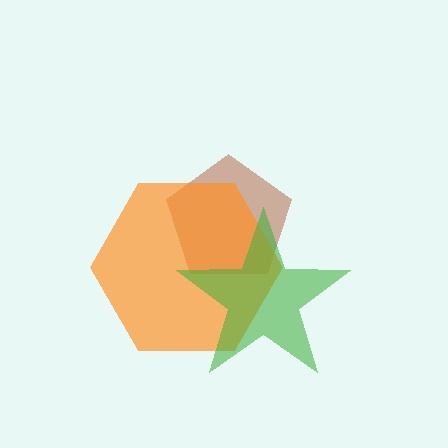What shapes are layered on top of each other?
The layered shapes are: a brown pentagon, an orange hexagon, a green star.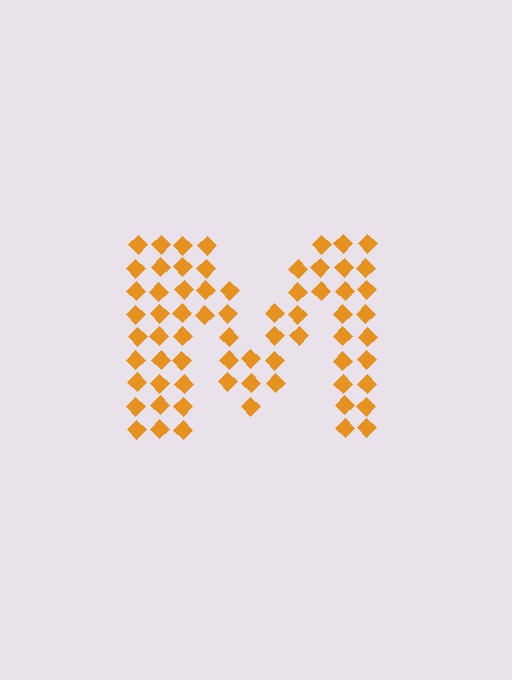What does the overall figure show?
The overall figure shows the letter M.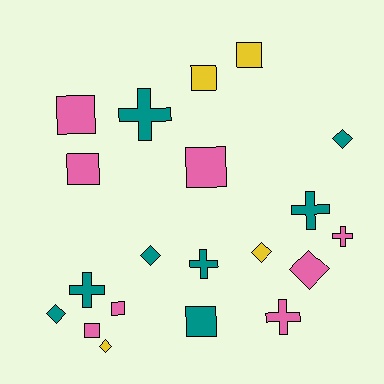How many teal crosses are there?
There are 4 teal crosses.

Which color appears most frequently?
Pink, with 8 objects.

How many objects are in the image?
There are 20 objects.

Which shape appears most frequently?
Square, with 8 objects.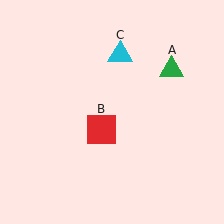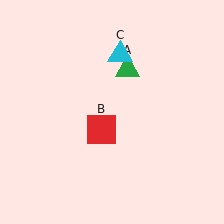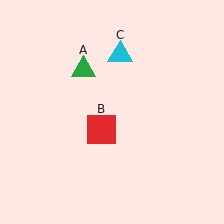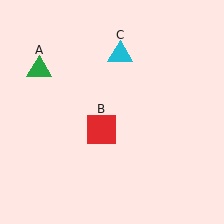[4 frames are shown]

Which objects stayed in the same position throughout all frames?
Red square (object B) and cyan triangle (object C) remained stationary.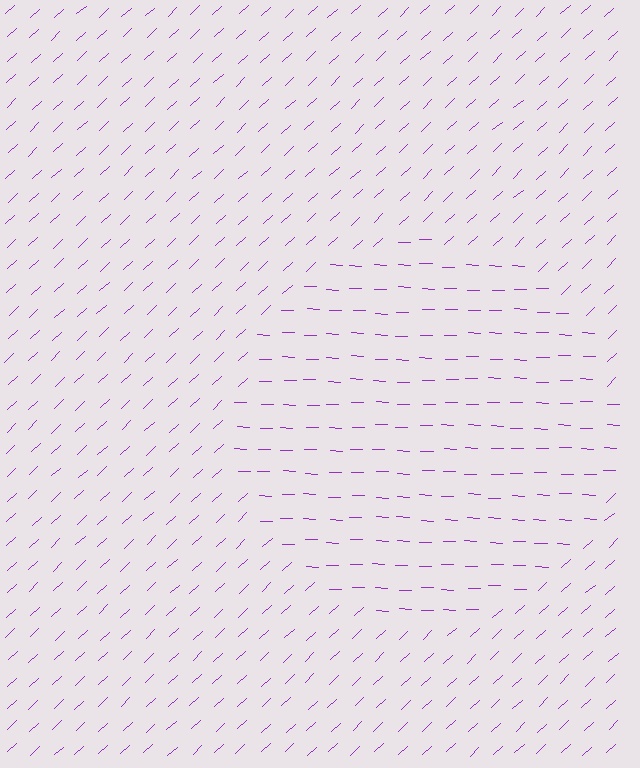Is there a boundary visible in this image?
Yes, there is a texture boundary formed by a change in line orientation.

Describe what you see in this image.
The image is filled with small purple line segments. A circle region in the image has lines oriented differently from the surrounding lines, creating a visible texture boundary.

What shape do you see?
I see a circle.